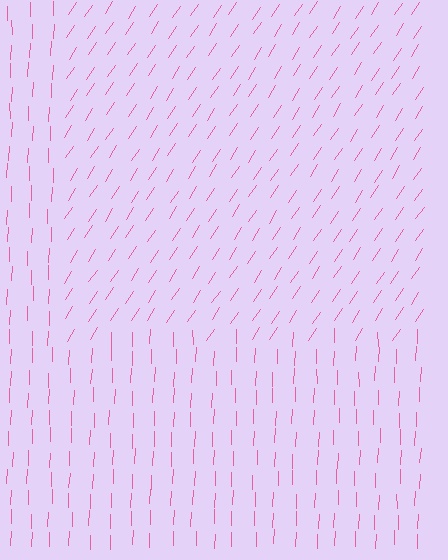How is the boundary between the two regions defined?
The boundary is defined purely by a change in line orientation (approximately 31 degrees difference). All lines are the same color and thickness.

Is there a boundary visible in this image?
Yes, there is a texture boundary formed by a change in line orientation.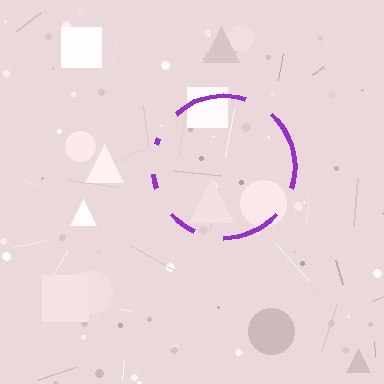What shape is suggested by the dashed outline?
The dashed outline suggests a circle.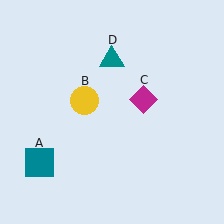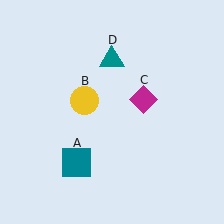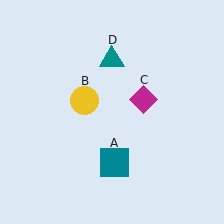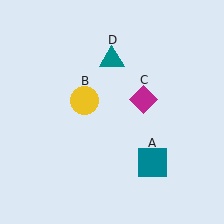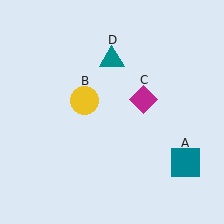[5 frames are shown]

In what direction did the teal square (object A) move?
The teal square (object A) moved right.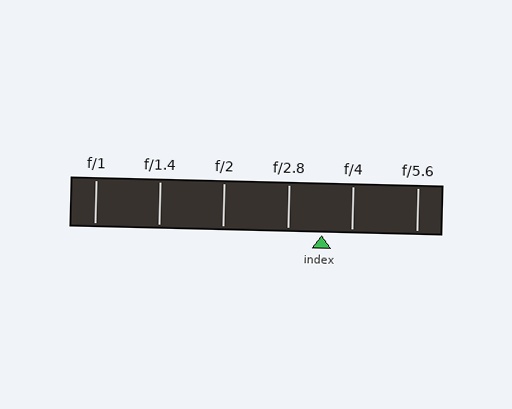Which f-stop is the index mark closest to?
The index mark is closest to f/4.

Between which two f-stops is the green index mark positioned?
The index mark is between f/2.8 and f/4.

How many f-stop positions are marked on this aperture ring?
There are 6 f-stop positions marked.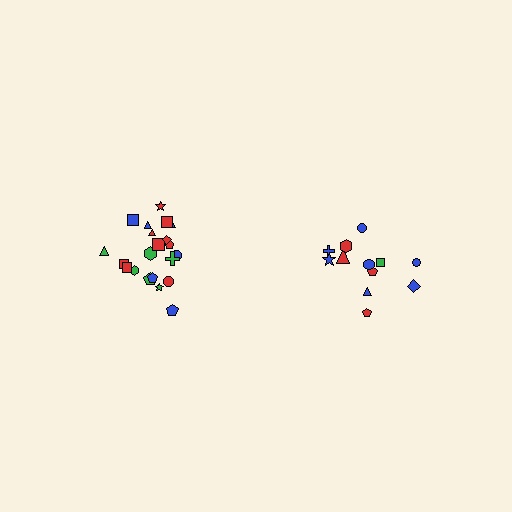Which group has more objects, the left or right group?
The left group.